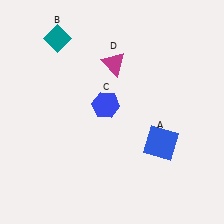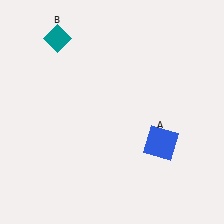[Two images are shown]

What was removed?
The magenta triangle (D), the blue hexagon (C) were removed in Image 2.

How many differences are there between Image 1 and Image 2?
There are 2 differences between the two images.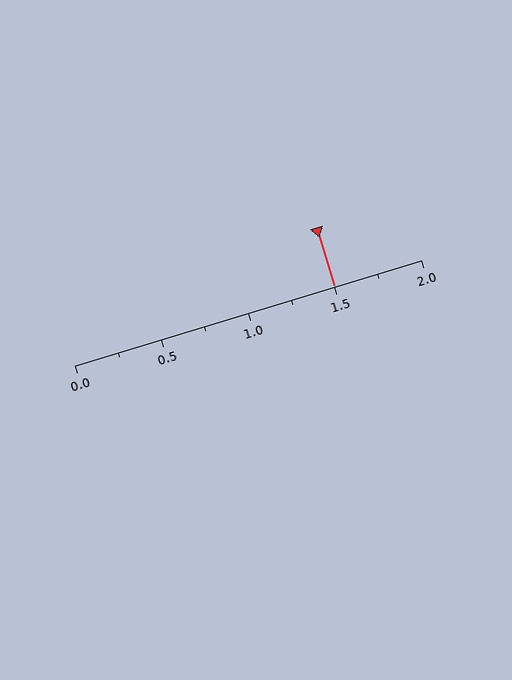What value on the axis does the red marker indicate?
The marker indicates approximately 1.5.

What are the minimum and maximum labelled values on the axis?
The axis runs from 0.0 to 2.0.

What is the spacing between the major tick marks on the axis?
The major ticks are spaced 0.5 apart.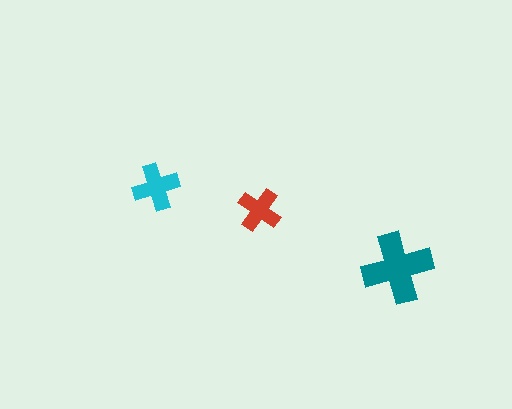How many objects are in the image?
There are 3 objects in the image.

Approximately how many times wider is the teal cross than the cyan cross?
About 1.5 times wider.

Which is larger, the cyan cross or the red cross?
The cyan one.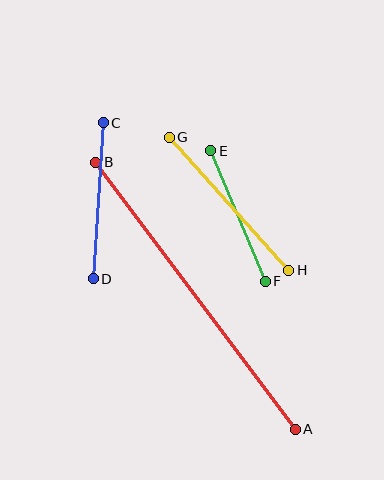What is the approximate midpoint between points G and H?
The midpoint is at approximately (229, 204) pixels.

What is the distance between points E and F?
The distance is approximately 142 pixels.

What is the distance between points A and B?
The distance is approximately 334 pixels.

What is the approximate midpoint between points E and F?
The midpoint is at approximately (238, 216) pixels.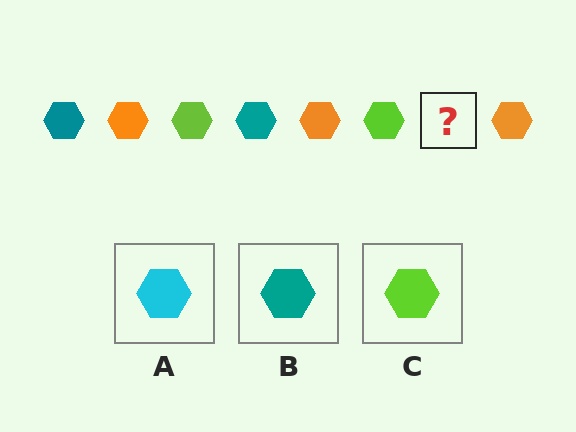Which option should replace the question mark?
Option B.